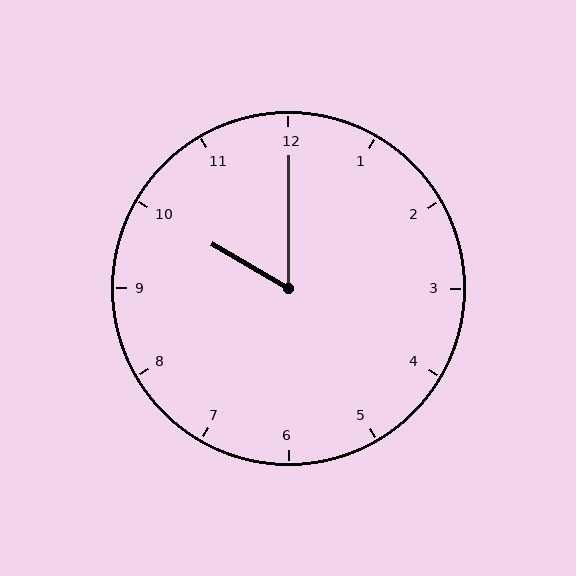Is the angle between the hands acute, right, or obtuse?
It is acute.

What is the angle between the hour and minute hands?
Approximately 60 degrees.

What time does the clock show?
10:00.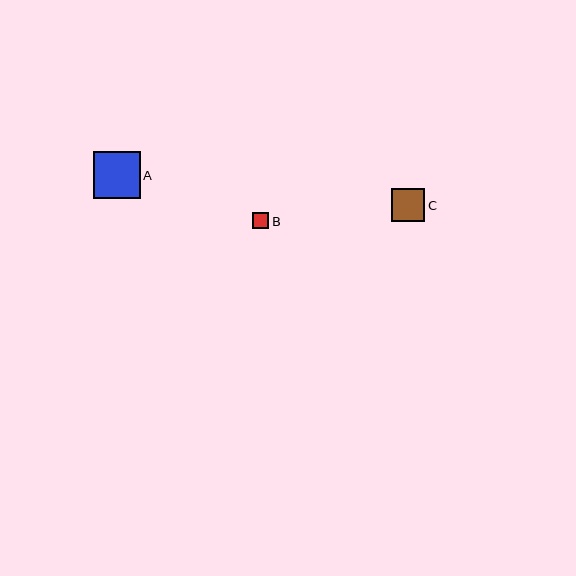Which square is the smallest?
Square B is the smallest with a size of approximately 16 pixels.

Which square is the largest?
Square A is the largest with a size of approximately 47 pixels.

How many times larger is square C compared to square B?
Square C is approximately 2.1 times the size of square B.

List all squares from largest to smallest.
From largest to smallest: A, C, B.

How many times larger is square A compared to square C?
Square A is approximately 1.4 times the size of square C.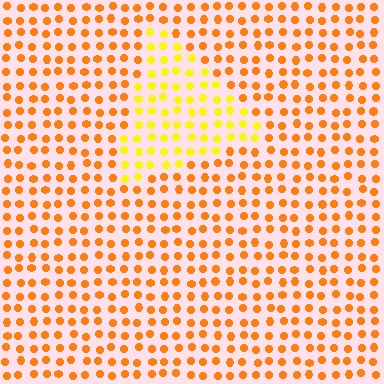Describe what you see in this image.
The image is filled with small orange elements in a uniform arrangement. A triangle-shaped region is visible where the elements are tinted to a slightly different hue, forming a subtle color boundary.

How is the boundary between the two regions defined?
The boundary is defined purely by a slight shift in hue (about 31 degrees). Spacing, size, and orientation are identical on both sides.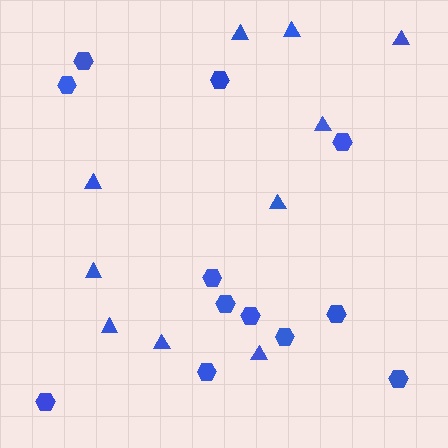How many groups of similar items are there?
There are 2 groups: one group of triangles (10) and one group of hexagons (12).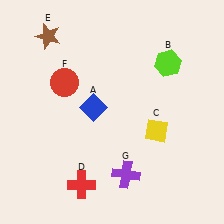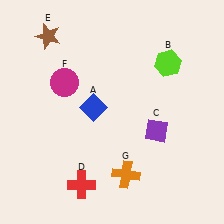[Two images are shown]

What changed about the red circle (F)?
In Image 1, F is red. In Image 2, it changed to magenta.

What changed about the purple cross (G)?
In Image 1, G is purple. In Image 2, it changed to orange.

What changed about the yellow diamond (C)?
In Image 1, C is yellow. In Image 2, it changed to purple.